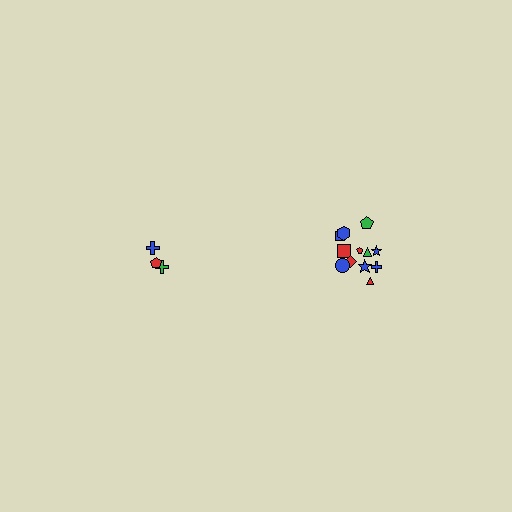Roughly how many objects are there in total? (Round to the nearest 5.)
Roughly 15 objects in total.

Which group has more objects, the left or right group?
The right group.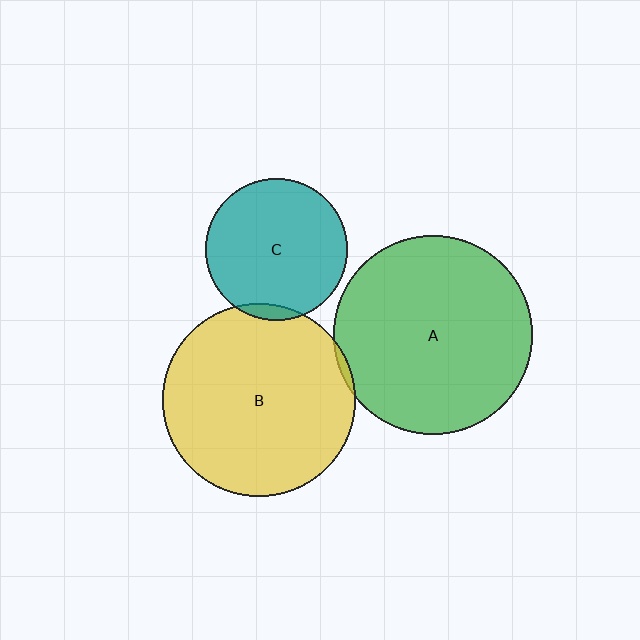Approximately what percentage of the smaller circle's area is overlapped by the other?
Approximately 5%.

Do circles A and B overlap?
Yes.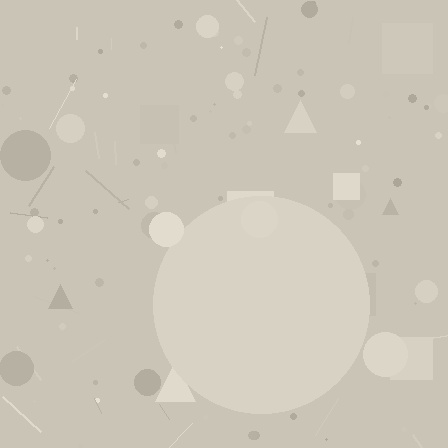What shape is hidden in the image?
A circle is hidden in the image.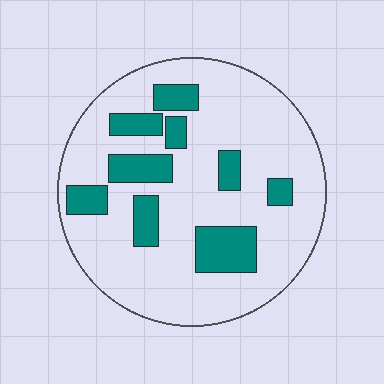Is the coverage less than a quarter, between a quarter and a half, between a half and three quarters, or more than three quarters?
Less than a quarter.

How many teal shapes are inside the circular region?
9.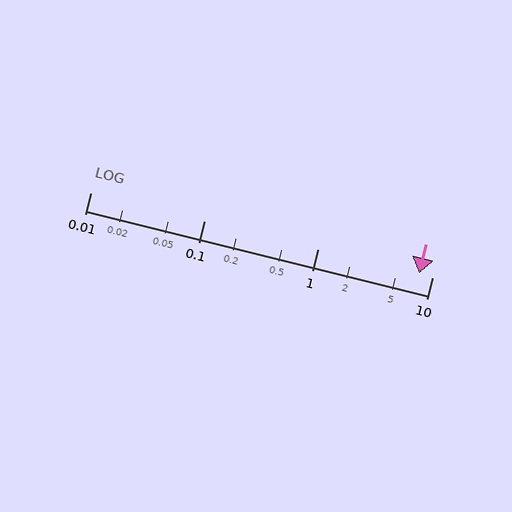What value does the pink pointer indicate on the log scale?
The pointer indicates approximately 7.7.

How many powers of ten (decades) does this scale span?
The scale spans 3 decades, from 0.01 to 10.